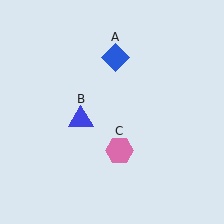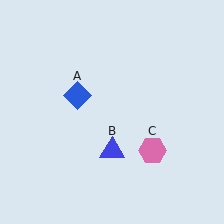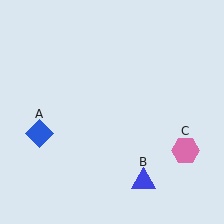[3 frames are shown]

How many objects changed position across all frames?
3 objects changed position: blue diamond (object A), blue triangle (object B), pink hexagon (object C).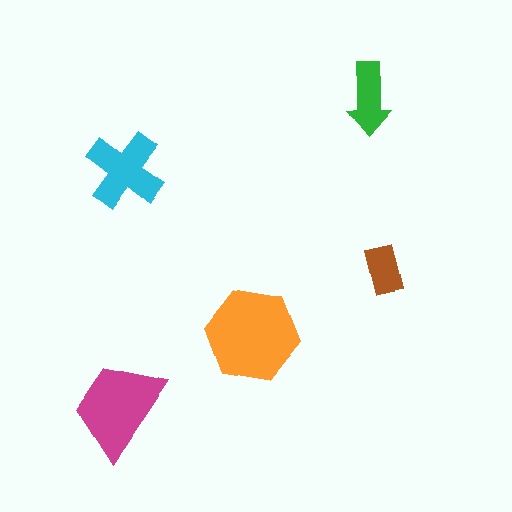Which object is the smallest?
The brown rectangle.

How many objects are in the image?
There are 5 objects in the image.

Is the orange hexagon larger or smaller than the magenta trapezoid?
Larger.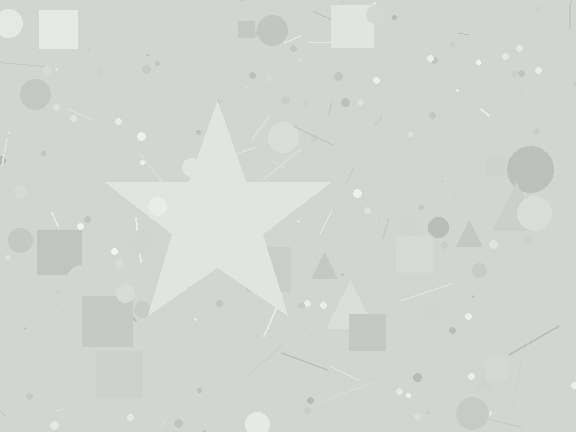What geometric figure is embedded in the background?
A star is embedded in the background.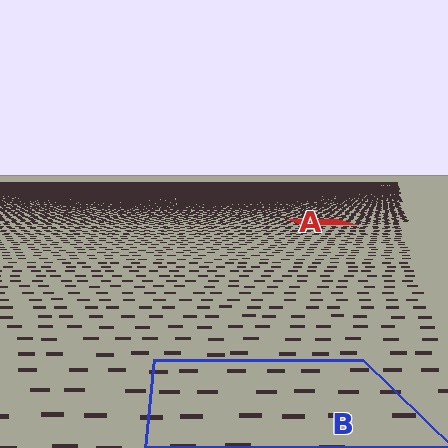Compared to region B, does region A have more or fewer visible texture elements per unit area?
Region A has more texture elements per unit area — they are packed more densely because it is farther away.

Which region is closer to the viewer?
Region B is closer. The texture elements there are larger and more spread out.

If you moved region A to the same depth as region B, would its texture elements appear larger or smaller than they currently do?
They would appear larger. At a closer depth, the same texture elements are projected at a bigger on-screen size.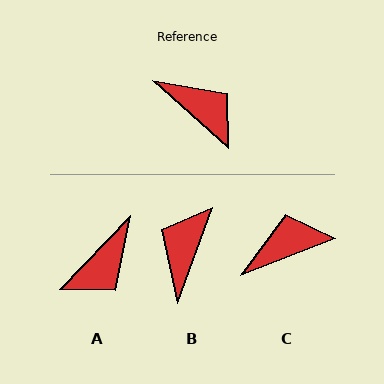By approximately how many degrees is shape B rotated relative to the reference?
Approximately 112 degrees counter-clockwise.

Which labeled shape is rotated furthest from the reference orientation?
B, about 112 degrees away.